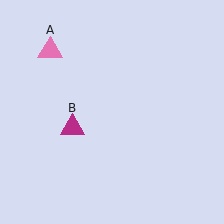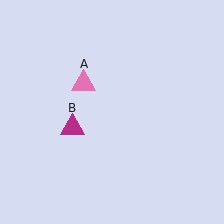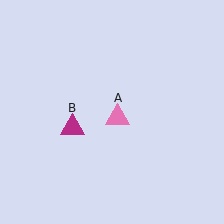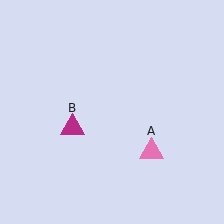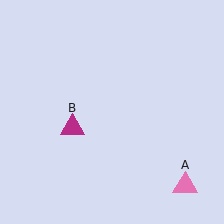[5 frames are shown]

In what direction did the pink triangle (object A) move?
The pink triangle (object A) moved down and to the right.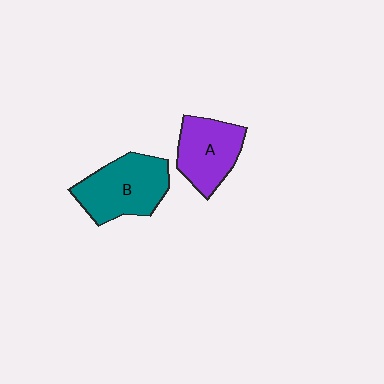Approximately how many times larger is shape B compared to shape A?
Approximately 1.2 times.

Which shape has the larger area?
Shape B (teal).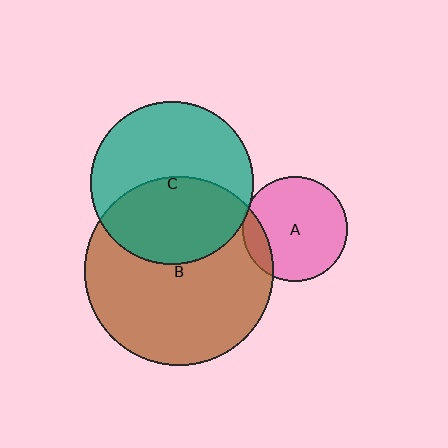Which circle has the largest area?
Circle B (brown).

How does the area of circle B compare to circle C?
Approximately 1.4 times.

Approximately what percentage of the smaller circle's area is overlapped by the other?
Approximately 5%.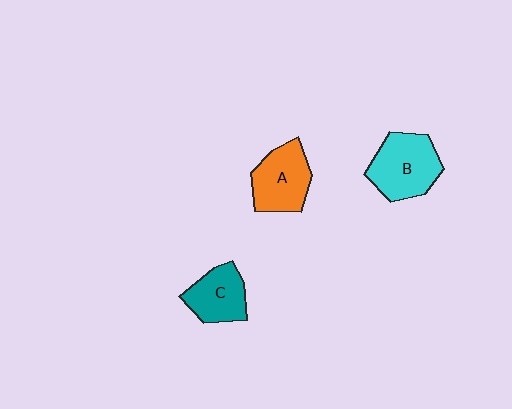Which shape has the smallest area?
Shape C (teal).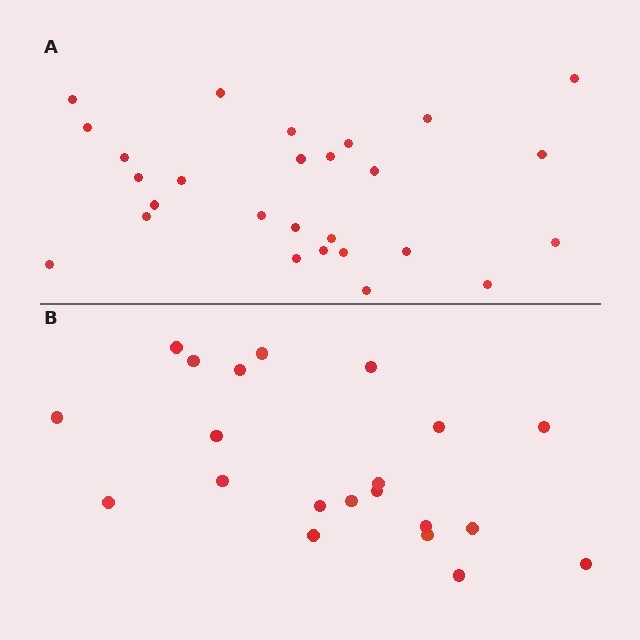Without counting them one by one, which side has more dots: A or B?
Region A (the top region) has more dots.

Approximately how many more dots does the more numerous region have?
Region A has about 6 more dots than region B.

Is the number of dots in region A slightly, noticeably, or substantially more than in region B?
Region A has noticeably more, but not dramatically so. The ratio is roughly 1.3 to 1.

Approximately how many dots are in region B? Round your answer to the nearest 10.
About 20 dots. (The exact count is 21, which rounds to 20.)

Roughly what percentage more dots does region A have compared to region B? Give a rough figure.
About 30% more.